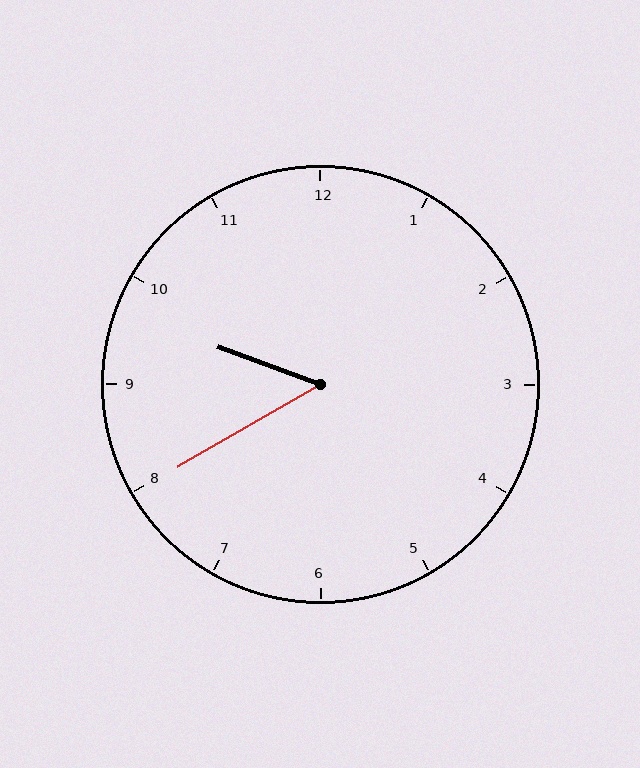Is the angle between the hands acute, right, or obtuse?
It is acute.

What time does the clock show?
9:40.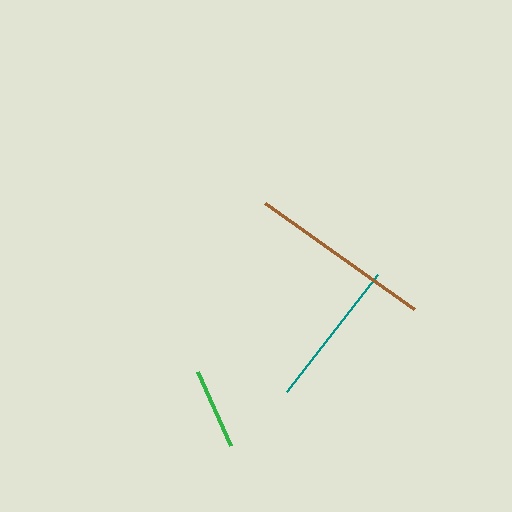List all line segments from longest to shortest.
From longest to shortest: brown, teal, green.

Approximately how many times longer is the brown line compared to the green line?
The brown line is approximately 2.3 times the length of the green line.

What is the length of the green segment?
The green segment is approximately 81 pixels long.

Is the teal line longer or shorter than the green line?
The teal line is longer than the green line.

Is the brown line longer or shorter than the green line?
The brown line is longer than the green line.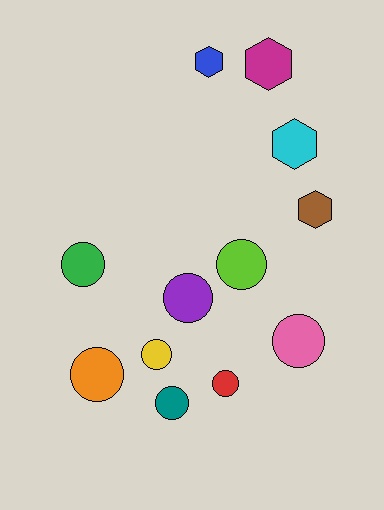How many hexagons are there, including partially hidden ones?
There are 4 hexagons.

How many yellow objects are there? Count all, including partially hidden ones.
There is 1 yellow object.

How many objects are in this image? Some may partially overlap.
There are 12 objects.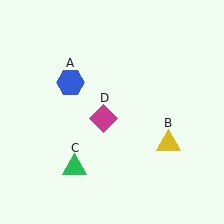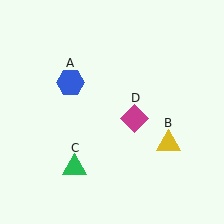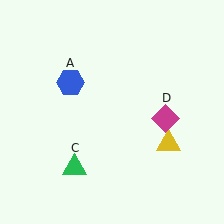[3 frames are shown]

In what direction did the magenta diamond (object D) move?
The magenta diamond (object D) moved right.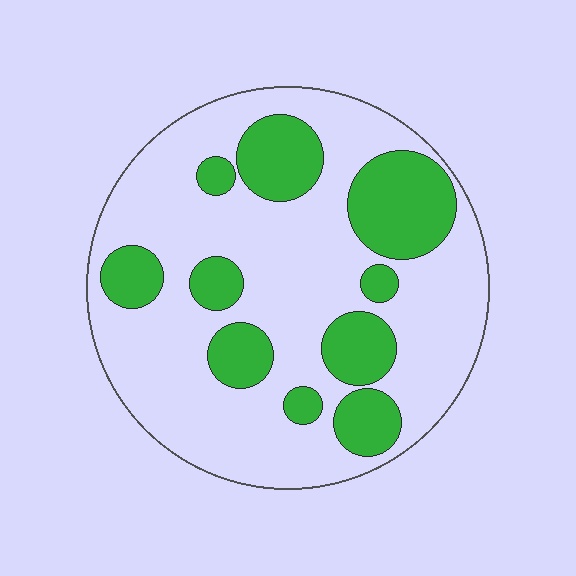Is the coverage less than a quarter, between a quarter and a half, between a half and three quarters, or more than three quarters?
Between a quarter and a half.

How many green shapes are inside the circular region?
10.